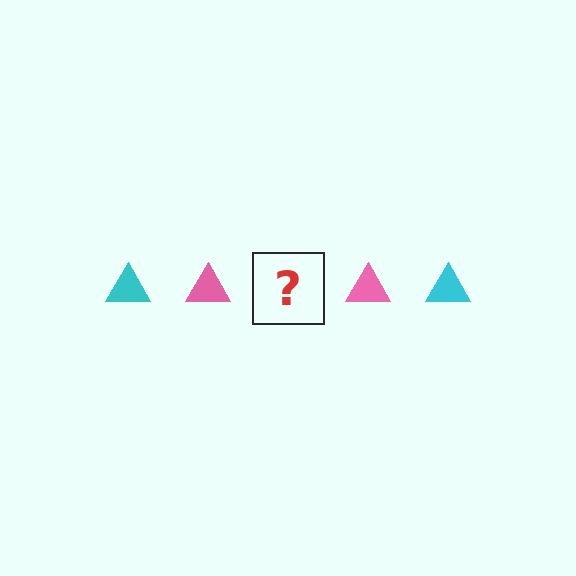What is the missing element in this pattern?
The missing element is a cyan triangle.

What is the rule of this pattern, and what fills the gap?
The rule is that the pattern cycles through cyan, pink triangles. The gap should be filled with a cyan triangle.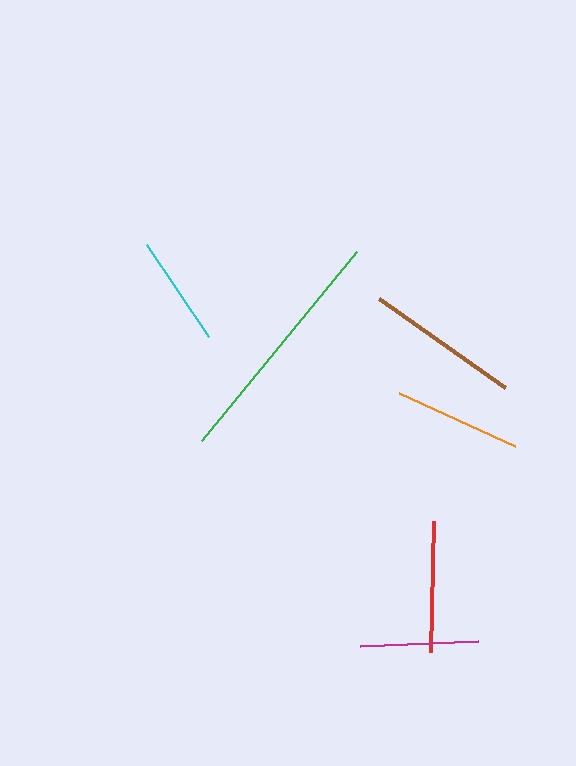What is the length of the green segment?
The green segment is approximately 245 pixels long.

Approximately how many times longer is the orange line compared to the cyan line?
The orange line is approximately 1.1 times the length of the cyan line.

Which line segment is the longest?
The green line is the longest at approximately 245 pixels.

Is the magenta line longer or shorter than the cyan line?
The magenta line is longer than the cyan line.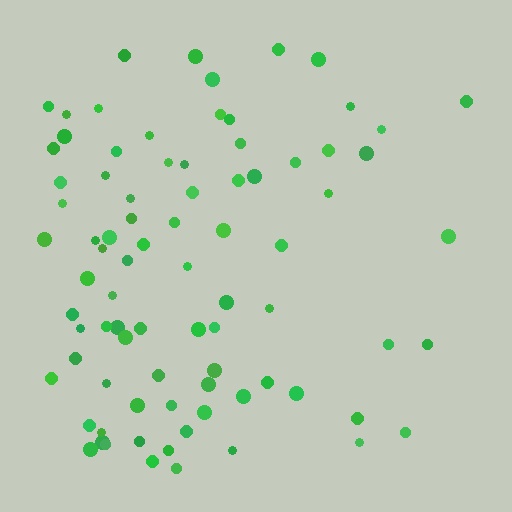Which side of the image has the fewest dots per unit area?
The right.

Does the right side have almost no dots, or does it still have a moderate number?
Still a moderate number, just noticeably fewer than the left.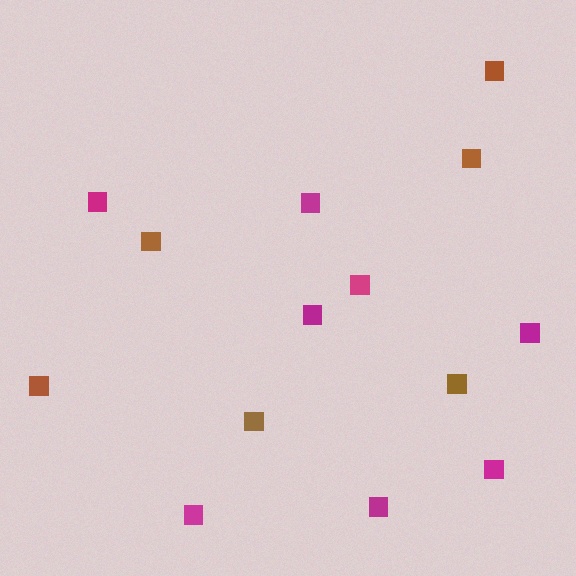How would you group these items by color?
There are 2 groups: one group of brown squares (6) and one group of magenta squares (8).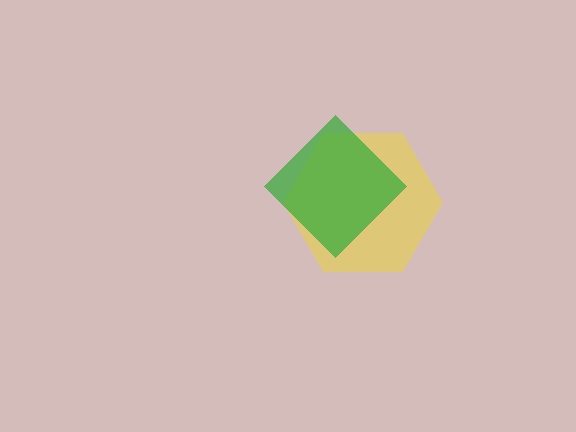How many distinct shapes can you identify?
There are 2 distinct shapes: a yellow hexagon, a green diamond.